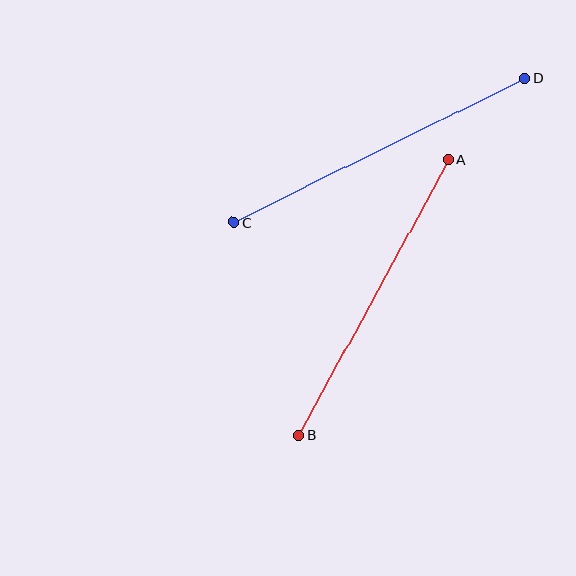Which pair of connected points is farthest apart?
Points C and D are farthest apart.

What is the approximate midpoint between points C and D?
The midpoint is at approximately (379, 150) pixels.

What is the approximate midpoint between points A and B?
The midpoint is at approximately (373, 298) pixels.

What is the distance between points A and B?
The distance is approximately 314 pixels.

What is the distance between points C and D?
The distance is approximately 325 pixels.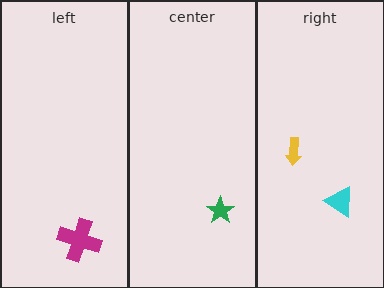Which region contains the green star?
The center region.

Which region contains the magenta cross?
The left region.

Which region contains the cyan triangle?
The right region.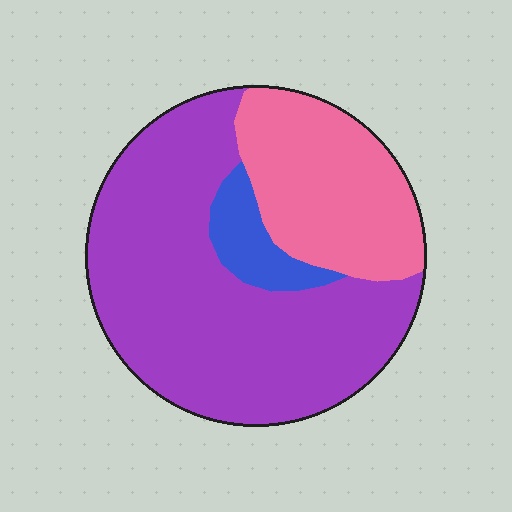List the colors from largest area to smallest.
From largest to smallest: purple, pink, blue.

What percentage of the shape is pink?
Pink covers 29% of the shape.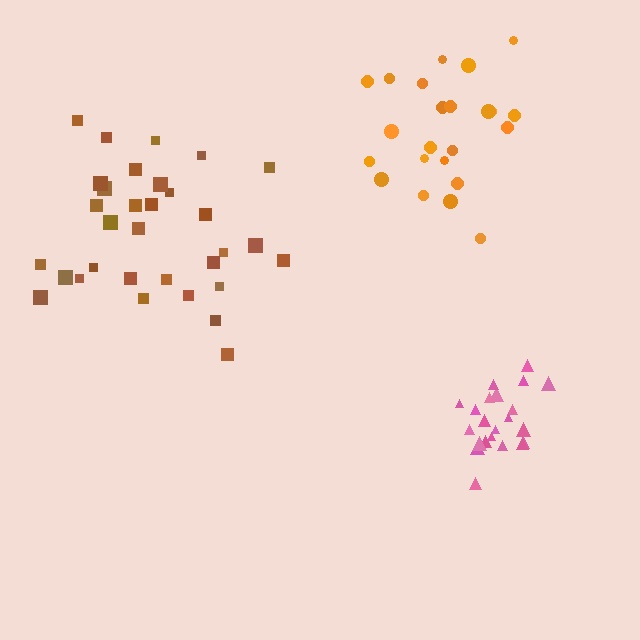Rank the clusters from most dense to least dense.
pink, orange, brown.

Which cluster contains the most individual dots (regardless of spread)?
Brown (32).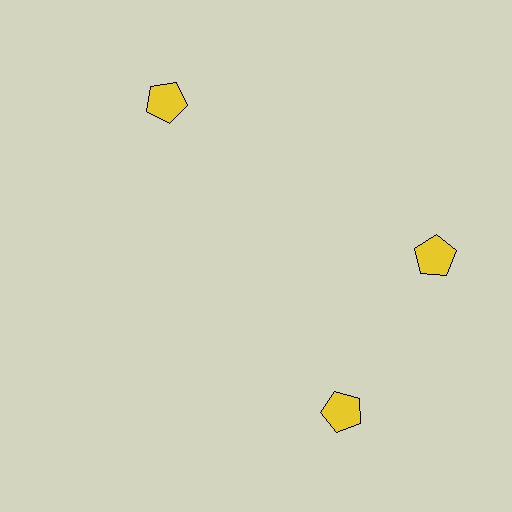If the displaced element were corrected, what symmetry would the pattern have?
It would have 3-fold rotational symmetry — the pattern would map onto itself every 120 degrees.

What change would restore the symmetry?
The symmetry would be restored by rotating it back into even spacing with its neighbors so that all 3 pentagons sit at equal angles and equal distance from the center.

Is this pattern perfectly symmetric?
No. The 3 yellow pentagons are arranged in a ring, but one element near the 7 o'clock position is rotated out of alignment along the ring, breaking the 3-fold rotational symmetry.